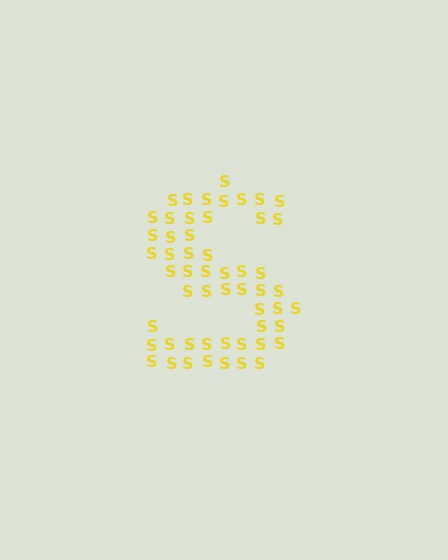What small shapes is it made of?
It is made of small letter S's.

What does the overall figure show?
The overall figure shows the letter S.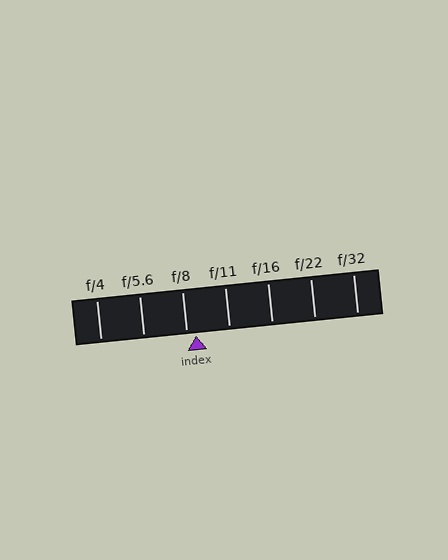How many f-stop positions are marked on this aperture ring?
There are 7 f-stop positions marked.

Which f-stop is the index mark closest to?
The index mark is closest to f/8.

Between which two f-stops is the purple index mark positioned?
The index mark is between f/8 and f/11.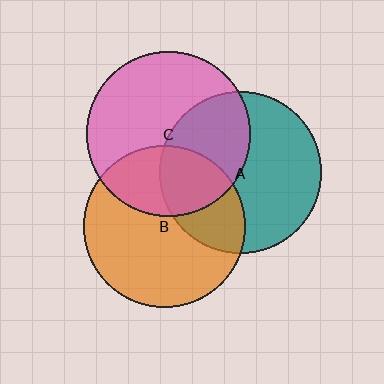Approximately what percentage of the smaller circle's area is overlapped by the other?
Approximately 30%.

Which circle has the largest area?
Circle C (pink).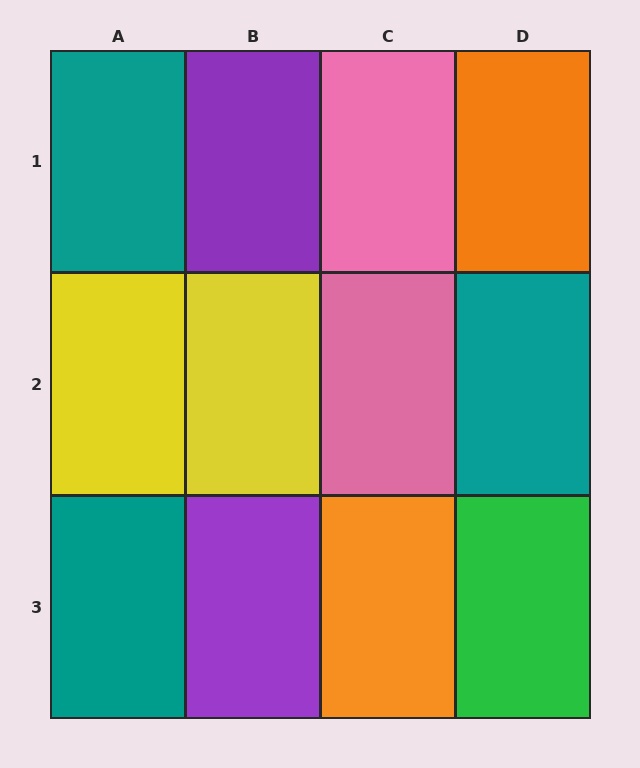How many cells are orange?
2 cells are orange.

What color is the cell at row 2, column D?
Teal.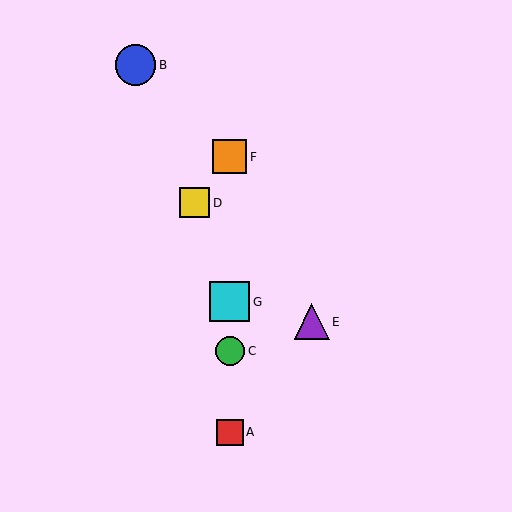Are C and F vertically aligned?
Yes, both are at x≈230.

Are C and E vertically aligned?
No, C is at x≈230 and E is at x≈312.